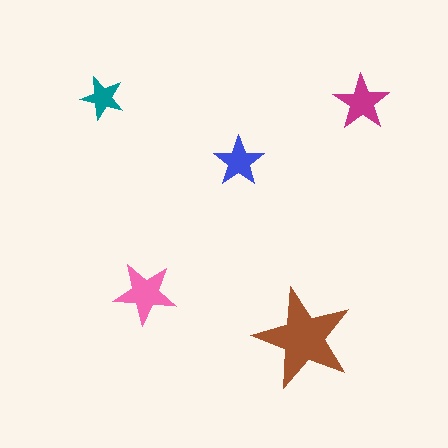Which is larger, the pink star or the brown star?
The brown one.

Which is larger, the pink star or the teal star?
The pink one.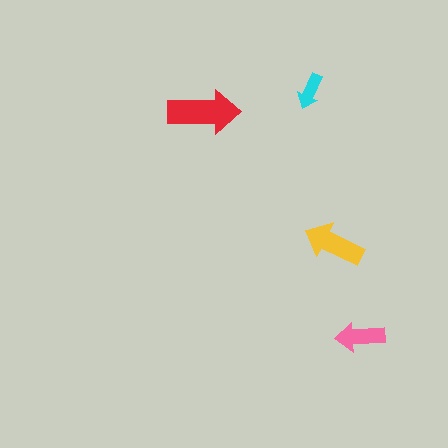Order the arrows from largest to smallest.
the red one, the yellow one, the pink one, the cyan one.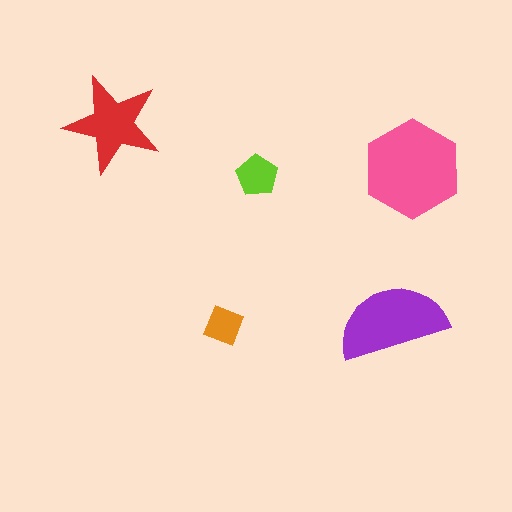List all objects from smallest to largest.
The orange diamond, the lime pentagon, the red star, the purple semicircle, the pink hexagon.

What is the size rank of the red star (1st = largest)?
3rd.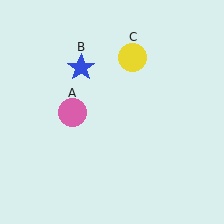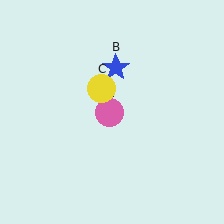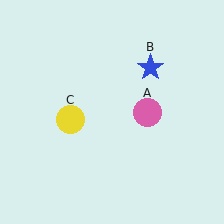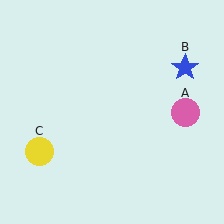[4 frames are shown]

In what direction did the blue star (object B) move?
The blue star (object B) moved right.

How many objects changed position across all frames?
3 objects changed position: pink circle (object A), blue star (object B), yellow circle (object C).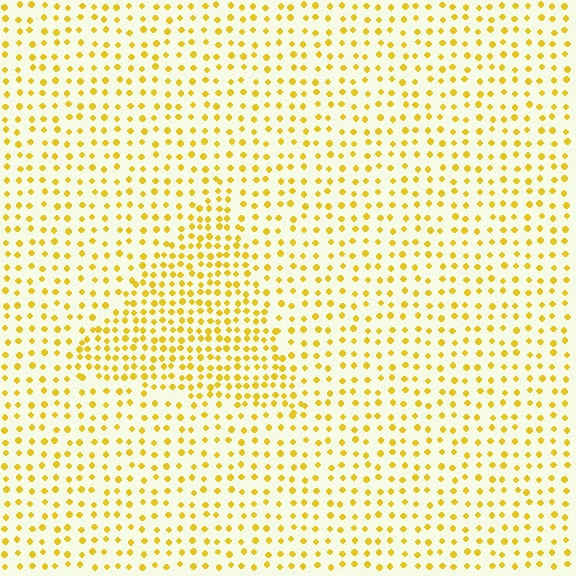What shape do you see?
I see a triangle.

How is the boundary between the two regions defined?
The boundary is defined by a change in element density (approximately 1.8x ratio). All elements are the same color, size, and shape.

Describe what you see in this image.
The image contains small yellow elements arranged at two different densities. A triangle-shaped region is visible where the elements are more densely packed than the surrounding area.